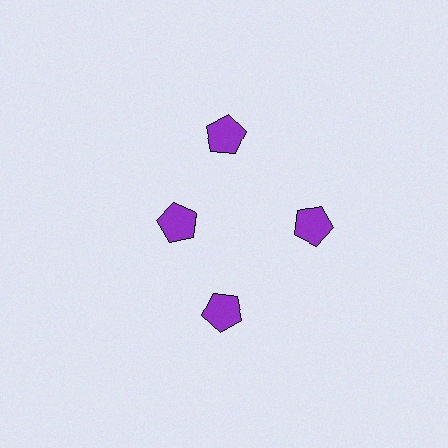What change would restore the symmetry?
The symmetry would be restored by moving it outward, back onto the ring so that all 4 pentagons sit at equal angles and equal distance from the center.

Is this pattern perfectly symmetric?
No. The 4 purple pentagons are arranged in a ring, but one element near the 9 o'clock position is pulled inward toward the center, breaking the 4-fold rotational symmetry.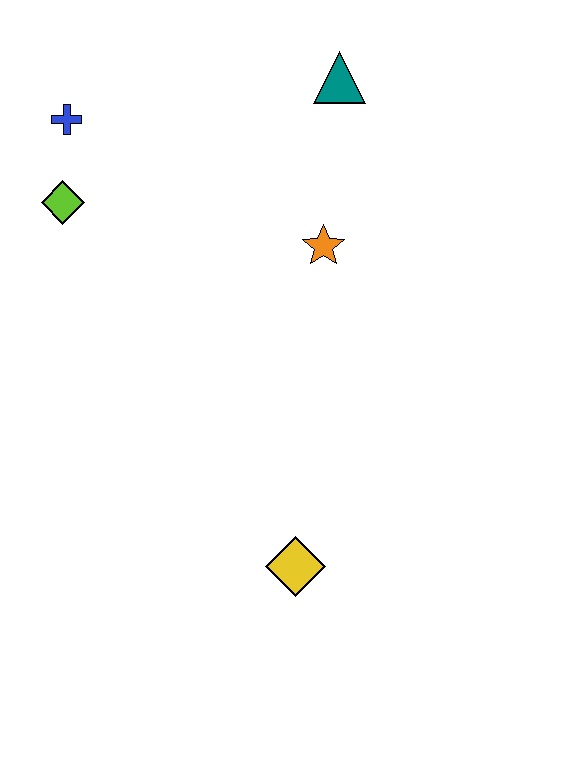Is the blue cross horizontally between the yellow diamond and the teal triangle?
No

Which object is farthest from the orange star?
The yellow diamond is farthest from the orange star.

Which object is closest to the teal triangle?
The orange star is closest to the teal triangle.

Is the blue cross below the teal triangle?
Yes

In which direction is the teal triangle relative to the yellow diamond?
The teal triangle is above the yellow diamond.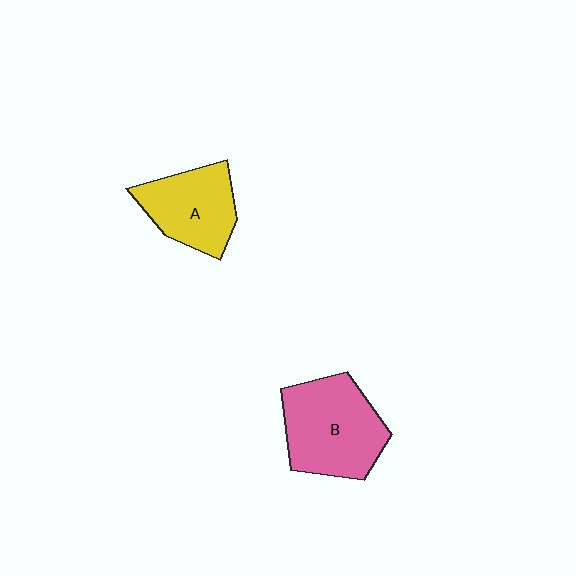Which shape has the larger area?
Shape B (pink).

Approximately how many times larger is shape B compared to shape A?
Approximately 1.3 times.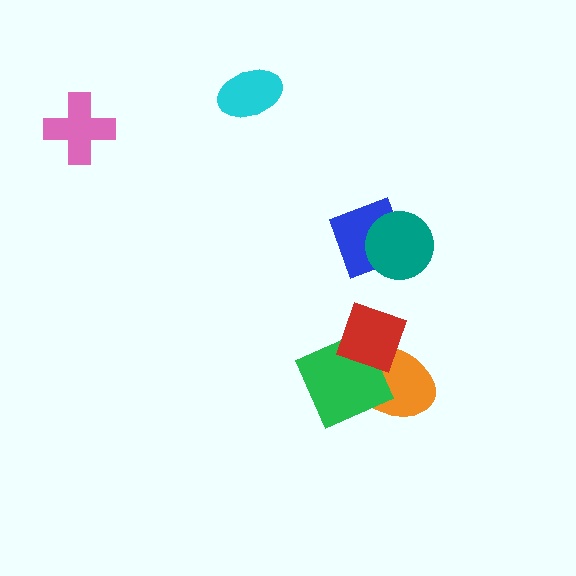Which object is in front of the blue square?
The teal circle is in front of the blue square.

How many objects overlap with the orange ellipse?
2 objects overlap with the orange ellipse.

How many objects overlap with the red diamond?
2 objects overlap with the red diamond.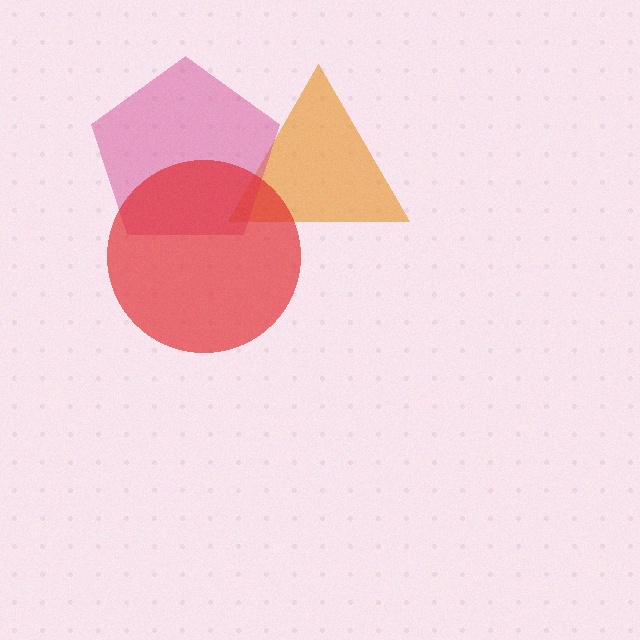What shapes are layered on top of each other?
The layered shapes are: an orange triangle, a magenta pentagon, a red circle.